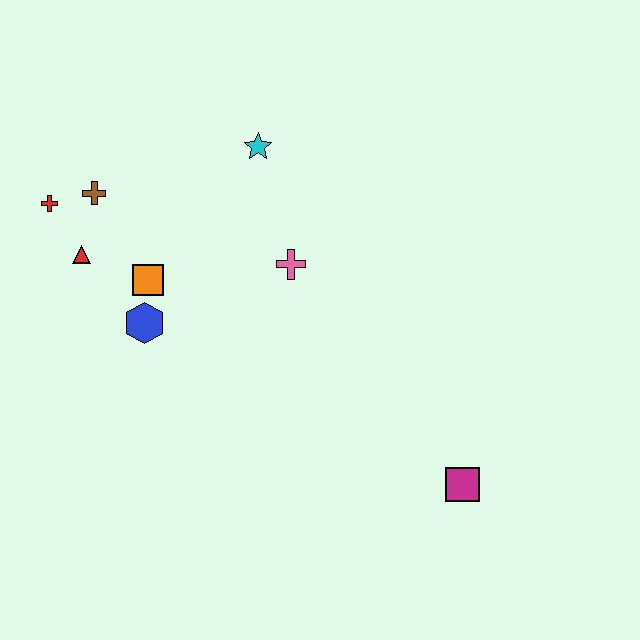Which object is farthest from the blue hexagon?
The magenta square is farthest from the blue hexagon.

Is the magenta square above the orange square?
No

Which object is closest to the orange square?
The blue hexagon is closest to the orange square.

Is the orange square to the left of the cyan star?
Yes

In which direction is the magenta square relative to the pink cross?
The magenta square is below the pink cross.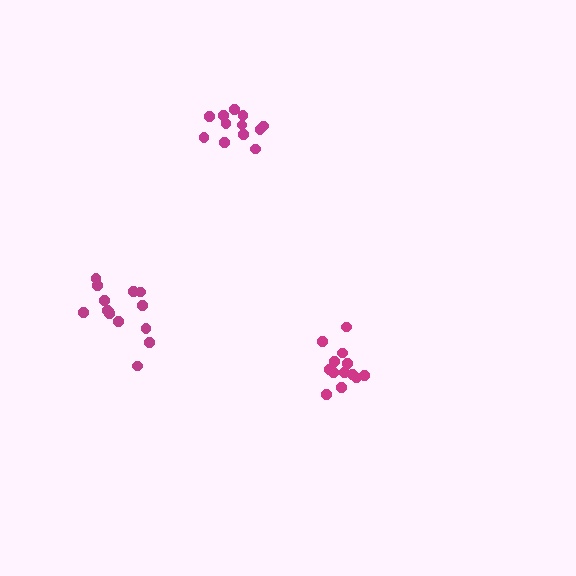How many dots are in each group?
Group 1: 13 dots, Group 2: 12 dots, Group 3: 14 dots (39 total).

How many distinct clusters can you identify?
There are 3 distinct clusters.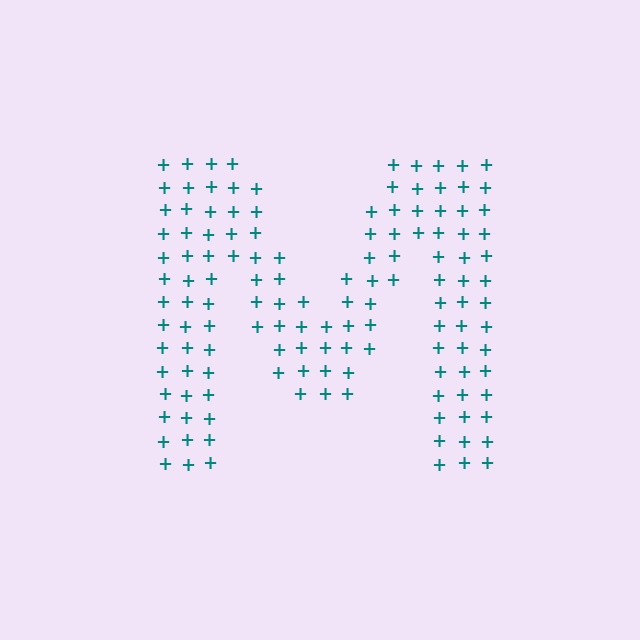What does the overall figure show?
The overall figure shows the letter M.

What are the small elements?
The small elements are plus signs.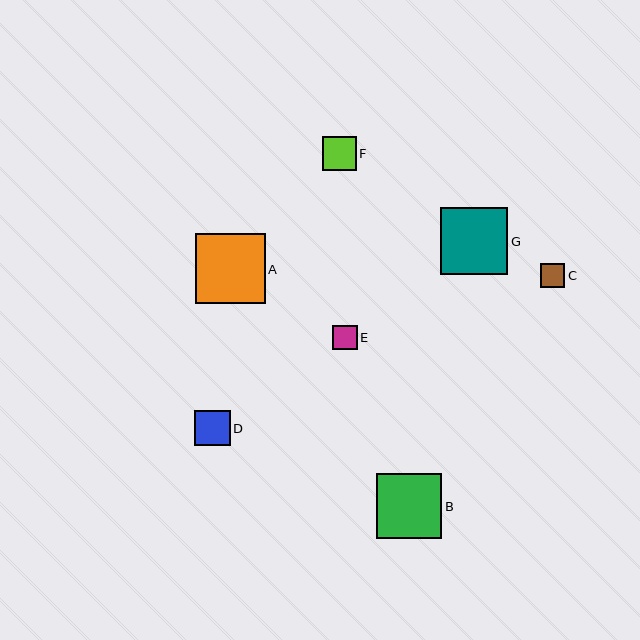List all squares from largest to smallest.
From largest to smallest: A, G, B, D, F, E, C.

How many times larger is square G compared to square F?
Square G is approximately 2.0 times the size of square F.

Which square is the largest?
Square A is the largest with a size of approximately 70 pixels.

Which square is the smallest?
Square C is the smallest with a size of approximately 24 pixels.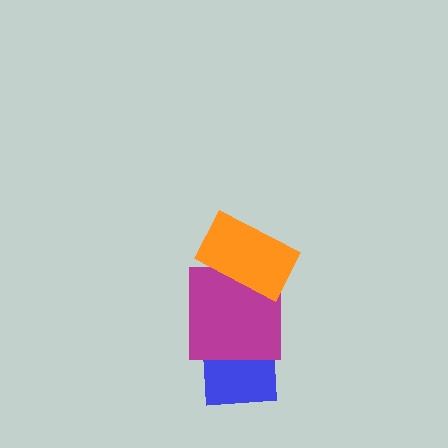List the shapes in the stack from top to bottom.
From top to bottom: the orange rectangle, the magenta square, the blue square.